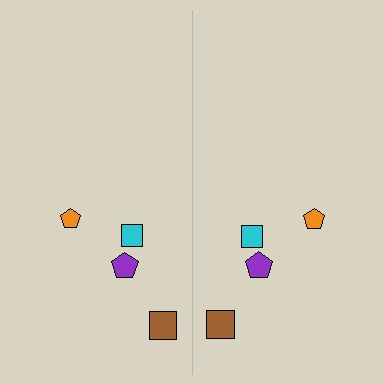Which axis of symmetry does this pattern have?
The pattern has a vertical axis of symmetry running through the center of the image.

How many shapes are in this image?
There are 8 shapes in this image.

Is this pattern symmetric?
Yes, this pattern has bilateral (reflection) symmetry.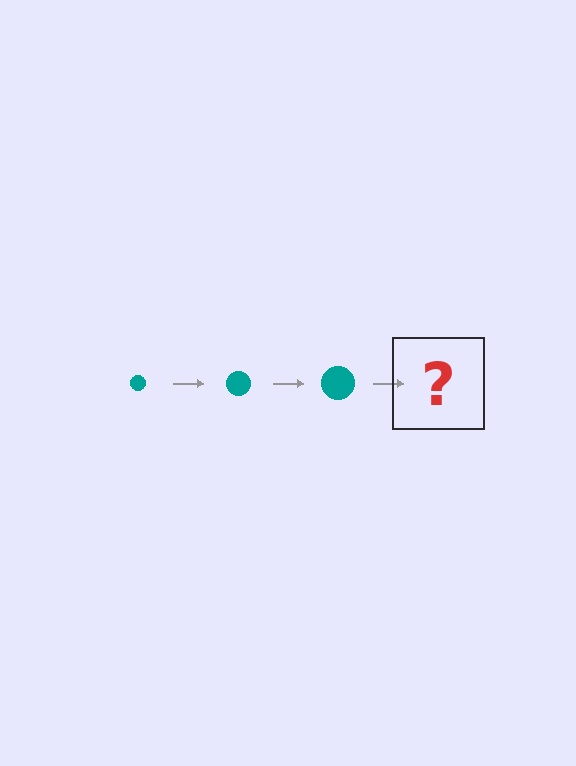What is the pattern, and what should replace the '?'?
The pattern is that the circle gets progressively larger each step. The '?' should be a teal circle, larger than the previous one.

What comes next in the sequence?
The next element should be a teal circle, larger than the previous one.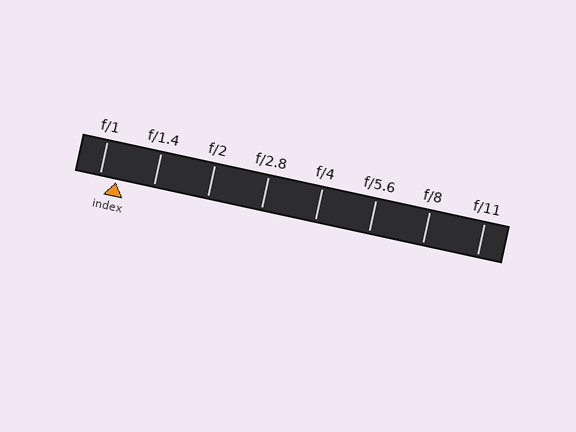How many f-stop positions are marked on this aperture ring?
There are 8 f-stop positions marked.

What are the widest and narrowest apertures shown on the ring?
The widest aperture shown is f/1 and the narrowest is f/11.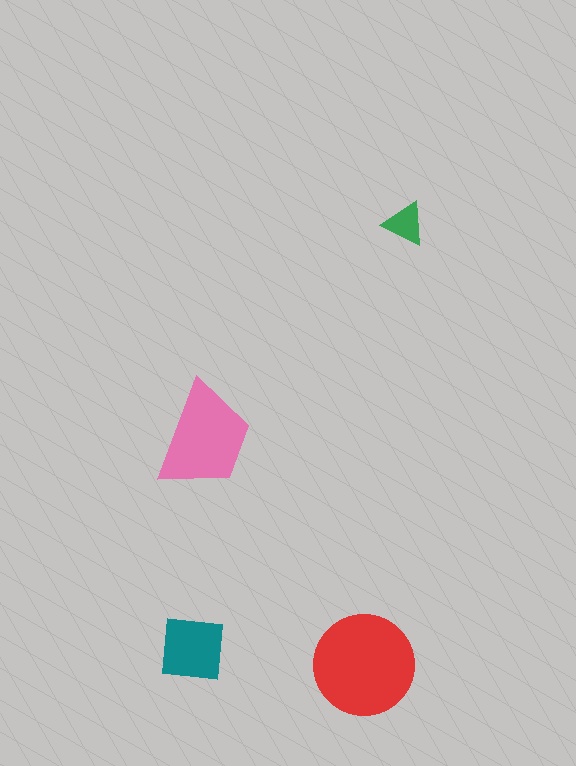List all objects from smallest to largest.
The green triangle, the teal square, the pink trapezoid, the red circle.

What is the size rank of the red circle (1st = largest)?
1st.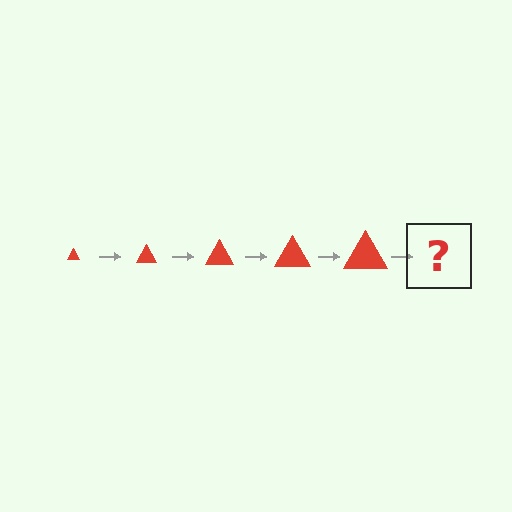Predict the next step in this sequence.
The next step is a red triangle, larger than the previous one.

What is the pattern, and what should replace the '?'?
The pattern is that the triangle gets progressively larger each step. The '?' should be a red triangle, larger than the previous one.